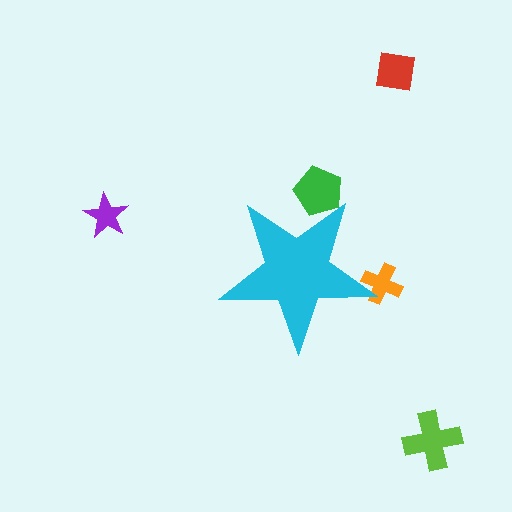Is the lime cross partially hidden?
No, the lime cross is fully visible.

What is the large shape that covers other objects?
A cyan star.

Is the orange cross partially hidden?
Yes, the orange cross is partially hidden behind the cyan star.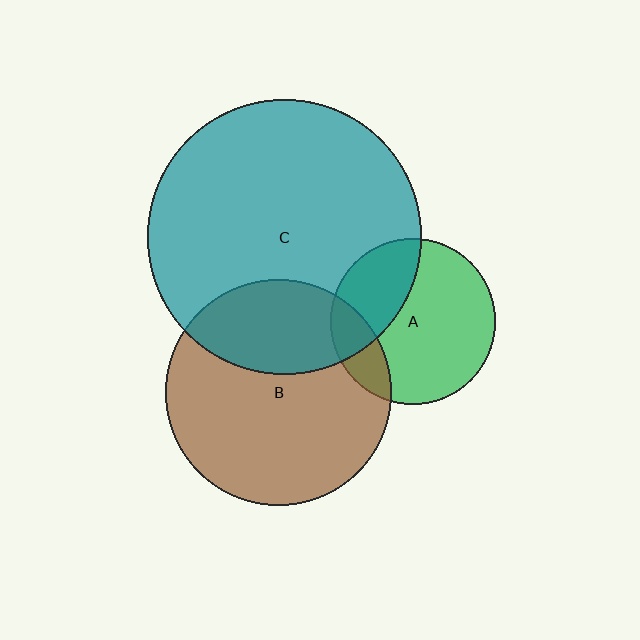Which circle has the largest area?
Circle C (teal).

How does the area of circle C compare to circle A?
Approximately 2.8 times.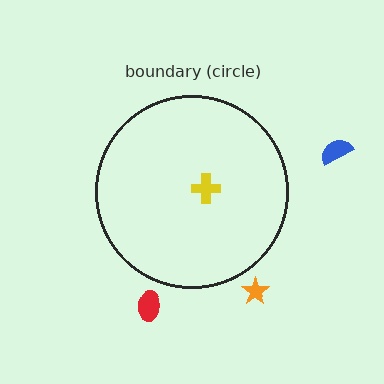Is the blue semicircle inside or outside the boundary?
Outside.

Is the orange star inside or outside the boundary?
Outside.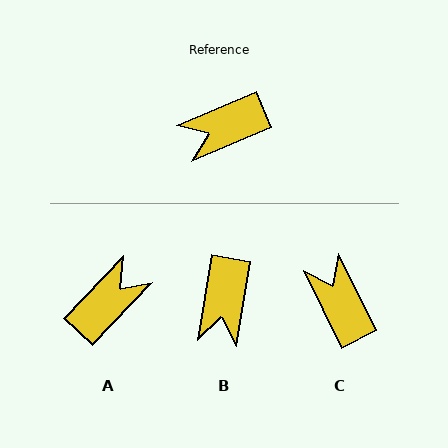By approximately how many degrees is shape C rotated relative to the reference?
Approximately 87 degrees clockwise.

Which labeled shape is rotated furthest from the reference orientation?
A, about 157 degrees away.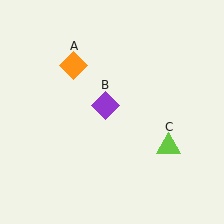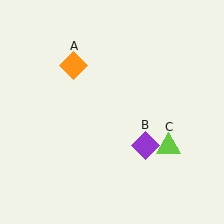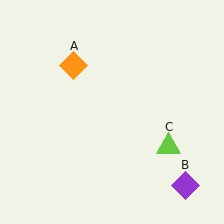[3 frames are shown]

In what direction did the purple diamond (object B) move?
The purple diamond (object B) moved down and to the right.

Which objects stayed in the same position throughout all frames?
Orange diamond (object A) and lime triangle (object C) remained stationary.